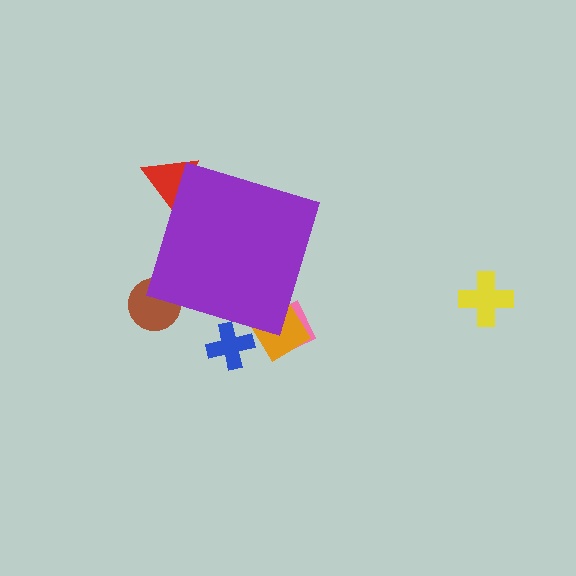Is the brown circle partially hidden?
Yes, the brown circle is partially hidden behind the purple diamond.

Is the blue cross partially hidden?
Yes, the blue cross is partially hidden behind the purple diamond.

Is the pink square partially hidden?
Yes, the pink square is partially hidden behind the purple diamond.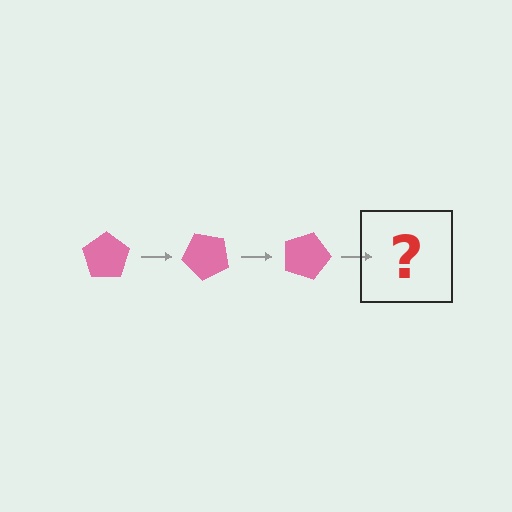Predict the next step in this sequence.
The next step is a pink pentagon rotated 135 degrees.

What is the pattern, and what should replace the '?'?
The pattern is that the pentagon rotates 45 degrees each step. The '?' should be a pink pentagon rotated 135 degrees.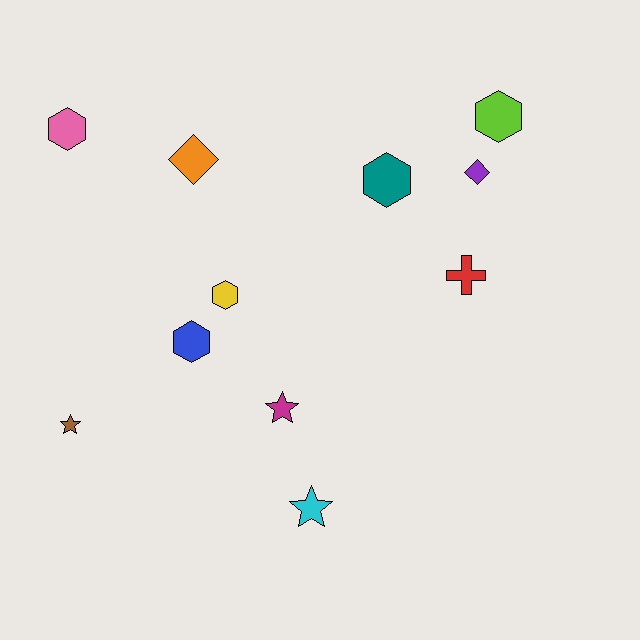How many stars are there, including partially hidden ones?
There are 3 stars.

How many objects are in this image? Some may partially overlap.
There are 11 objects.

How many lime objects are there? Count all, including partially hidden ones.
There is 1 lime object.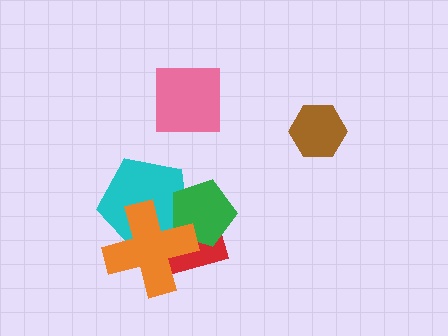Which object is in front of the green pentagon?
The orange cross is in front of the green pentagon.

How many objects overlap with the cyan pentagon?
3 objects overlap with the cyan pentagon.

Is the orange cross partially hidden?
No, no other shape covers it.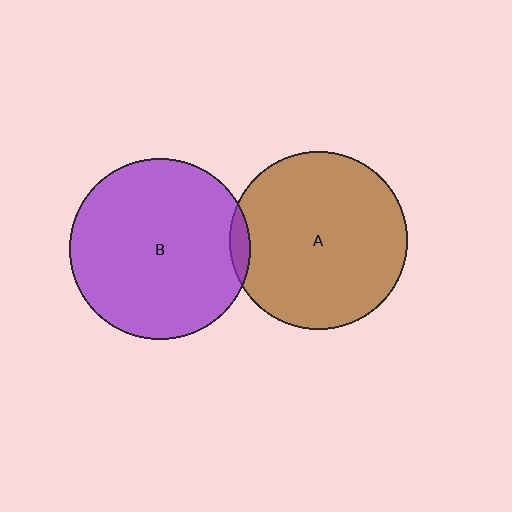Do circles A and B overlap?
Yes.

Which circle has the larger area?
Circle B (purple).